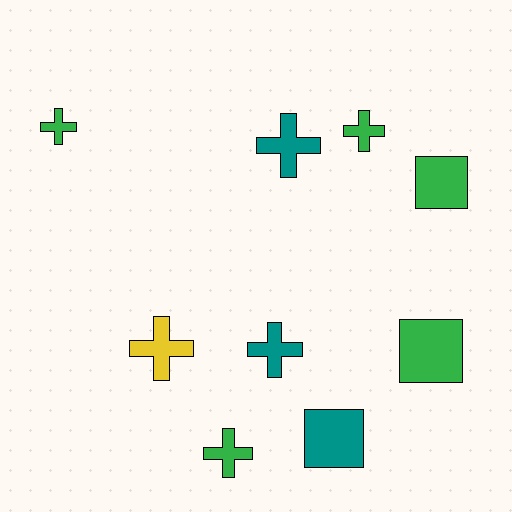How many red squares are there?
There are no red squares.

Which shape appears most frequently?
Cross, with 6 objects.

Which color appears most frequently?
Green, with 5 objects.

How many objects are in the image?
There are 9 objects.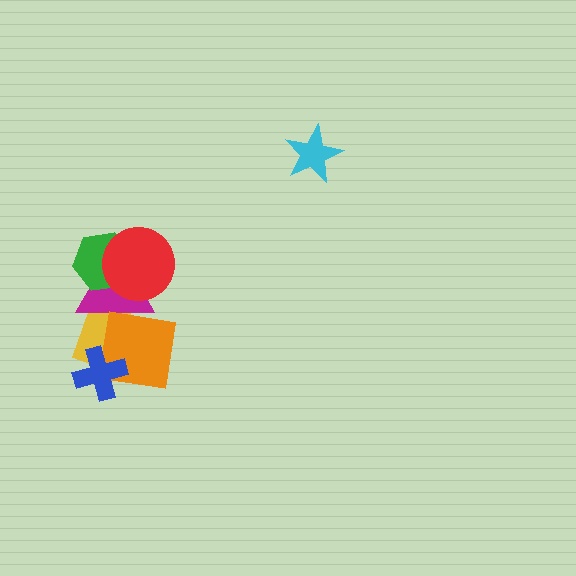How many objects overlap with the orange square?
3 objects overlap with the orange square.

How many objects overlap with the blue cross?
2 objects overlap with the blue cross.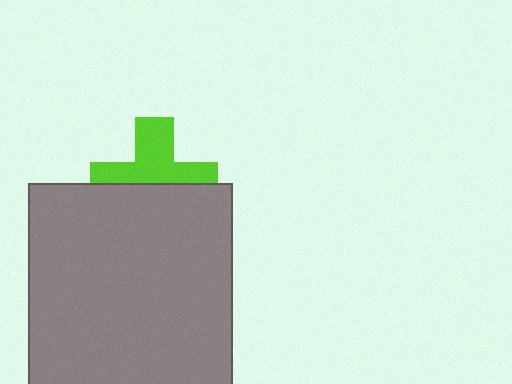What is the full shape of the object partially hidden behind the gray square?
The partially hidden object is a lime cross.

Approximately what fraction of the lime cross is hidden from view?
Roughly 47% of the lime cross is hidden behind the gray square.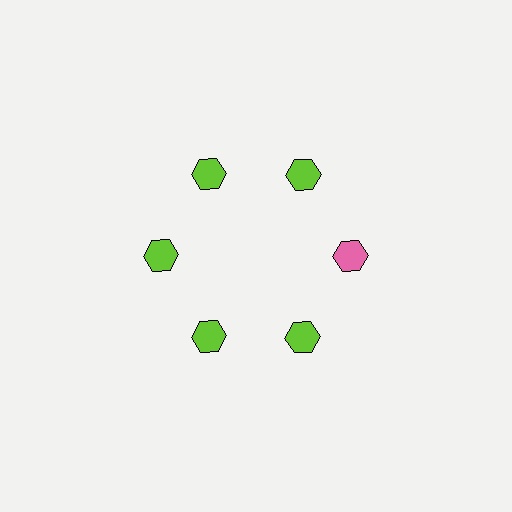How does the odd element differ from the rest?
It has a different color: pink instead of lime.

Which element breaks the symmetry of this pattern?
The pink hexagon at roughly the 3 o'clock position breaks the symmetry. All other shapes are lime hexagons.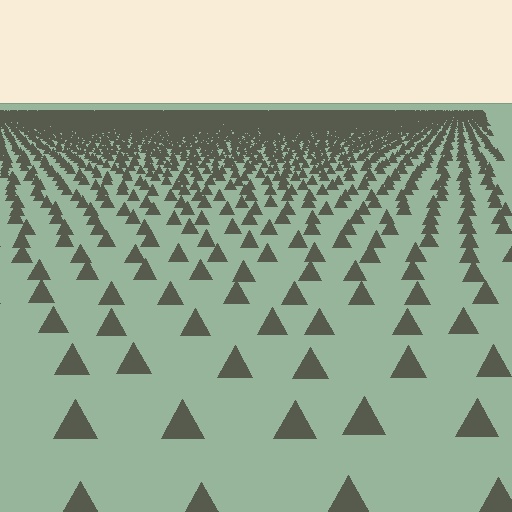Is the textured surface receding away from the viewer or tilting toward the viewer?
The surface is receding away from the viewer. Texture elements get smaller and denser toward the top.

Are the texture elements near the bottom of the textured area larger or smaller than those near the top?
Larger. Near the bottom, elements are closer to the viewer and appear at a bigger on-screen size.